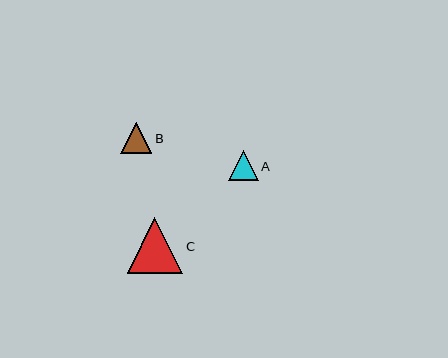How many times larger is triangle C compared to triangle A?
Triangle C is approximately 1.9 times the size of triangle A.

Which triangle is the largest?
Triangle C is the largest with a size of approximately 56 pixels.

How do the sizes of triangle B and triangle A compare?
Triangle B and triangle A are approximately the same size.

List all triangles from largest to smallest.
From largest to smallest: C, B, A.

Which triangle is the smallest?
Triangle A is the smallest with a size of approximately 30 pixels.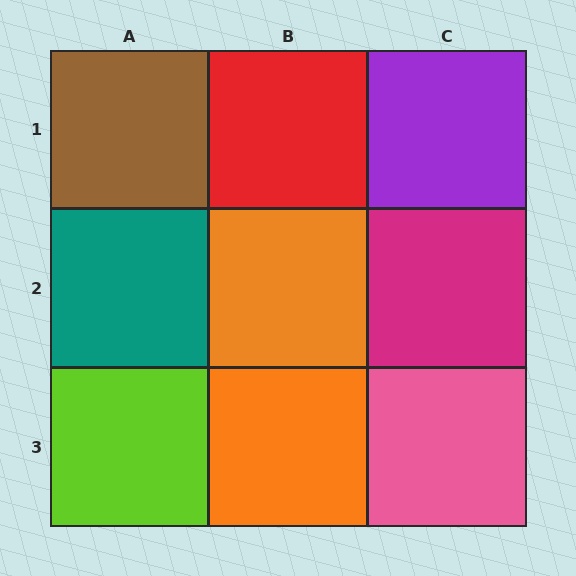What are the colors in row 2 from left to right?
Teal, orange, magenta.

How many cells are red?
1 cell is red.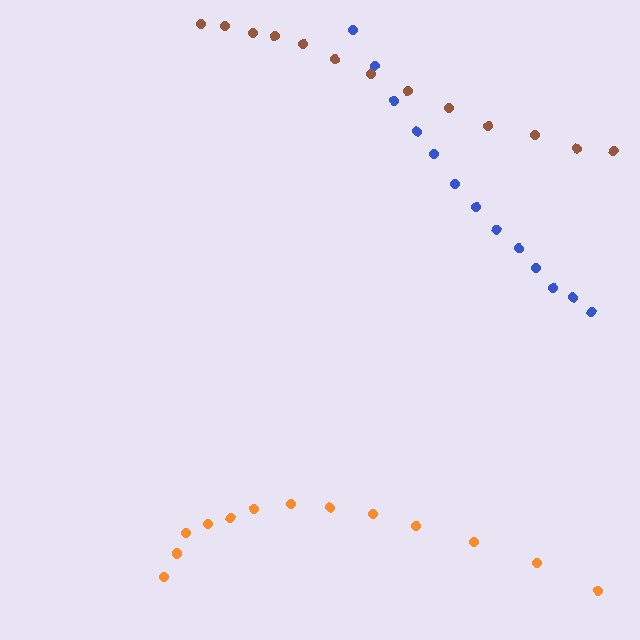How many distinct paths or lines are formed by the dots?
There are 3 distinct paths.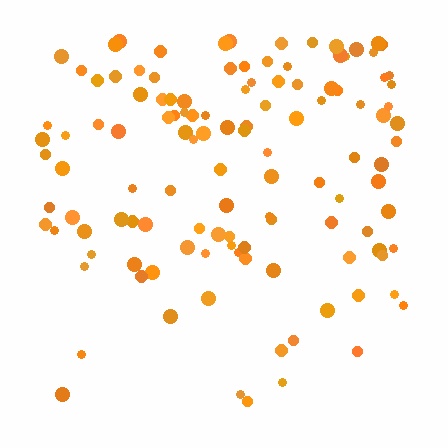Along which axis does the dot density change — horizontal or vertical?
Vertical.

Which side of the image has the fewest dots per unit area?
The bottom.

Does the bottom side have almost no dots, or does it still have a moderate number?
Still a moderate number, just noticeably fewer than the top.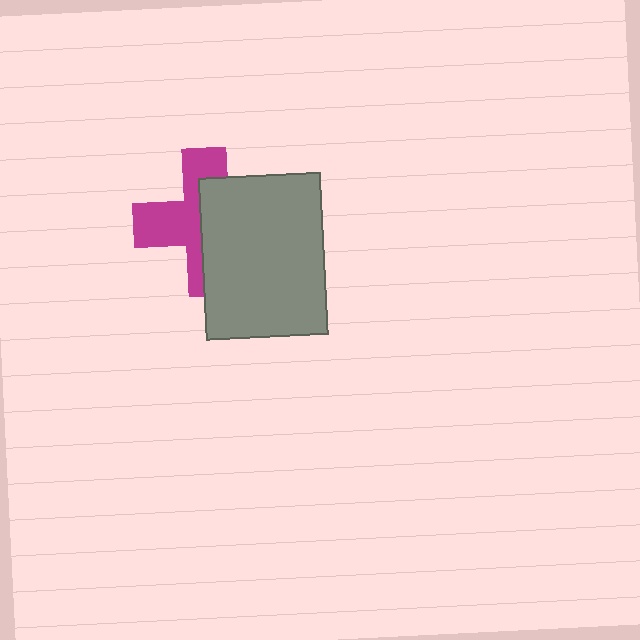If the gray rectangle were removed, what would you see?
You would see the complete magenta cross.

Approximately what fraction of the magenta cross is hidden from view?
Roughly 51% of the magenta cross is hidden behind the gray rectangle.